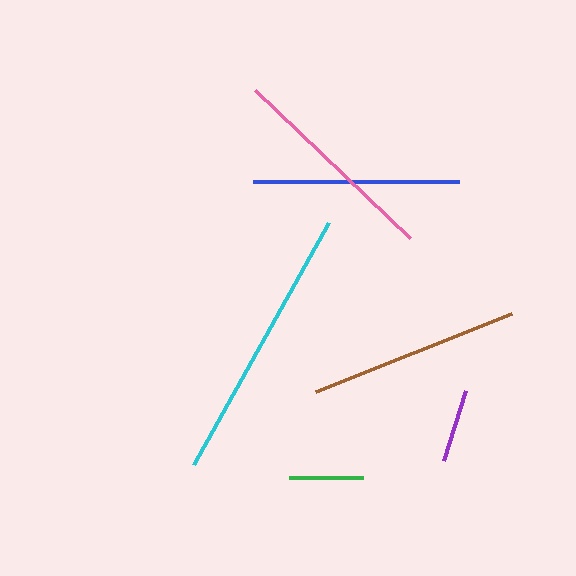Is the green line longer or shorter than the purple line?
The green line is longer than the purple line.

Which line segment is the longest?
The cyan line is the longest at approximately 277 pixels.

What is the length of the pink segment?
The pink segment is approximately 214 pixels long.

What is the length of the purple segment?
The purple segment is approximately 73 pixels long.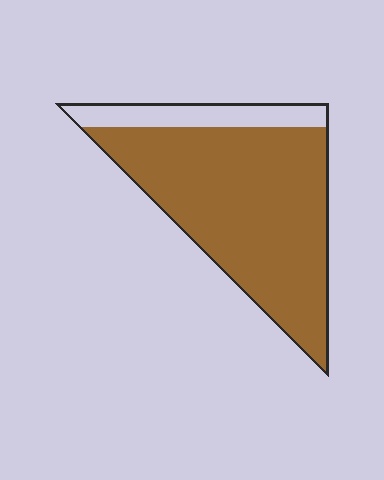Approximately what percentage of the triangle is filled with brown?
Approximately 85%.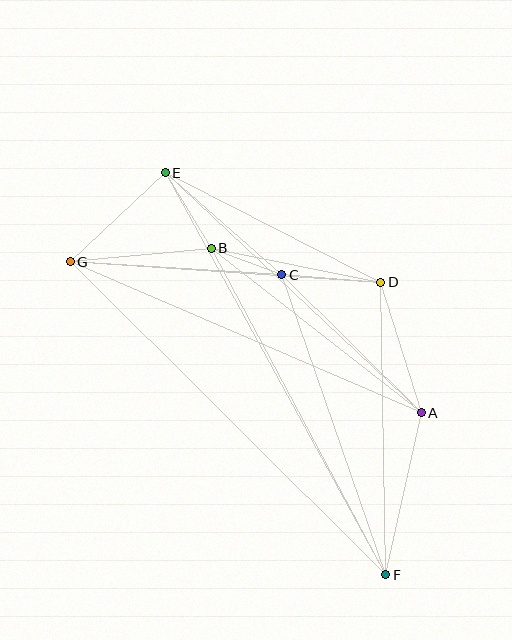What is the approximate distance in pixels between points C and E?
The distance between C and E is approximately 155 pixels.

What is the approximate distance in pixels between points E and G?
The distance between E and G is approximately 130 pixels.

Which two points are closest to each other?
Points B and C are closest to each other.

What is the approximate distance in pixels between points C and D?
The distance between C and D is approximately 99 pixels.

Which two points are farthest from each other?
Points E and F are farthest from each other.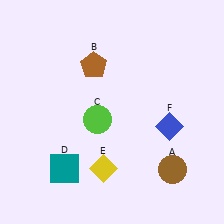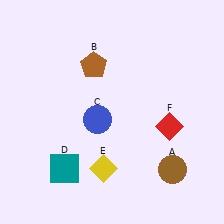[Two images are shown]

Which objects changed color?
C changed from lime to blue. F changed from blue to red.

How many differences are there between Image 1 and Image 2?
There are 2 differences between the two images.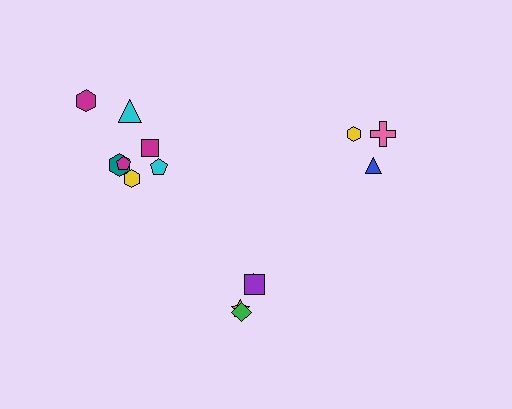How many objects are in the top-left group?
There are 7 objects.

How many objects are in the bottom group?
There are 4 objects.